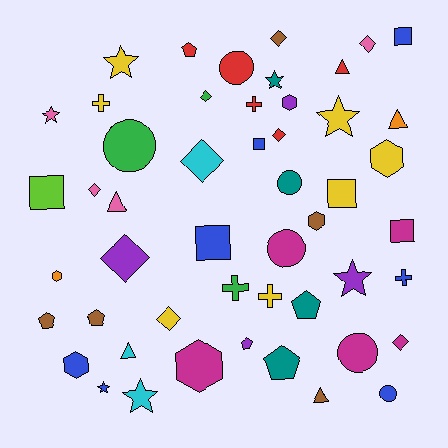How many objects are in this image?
There are 50 objects.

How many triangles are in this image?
There are 5 triangles.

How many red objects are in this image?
There are 5 red objects.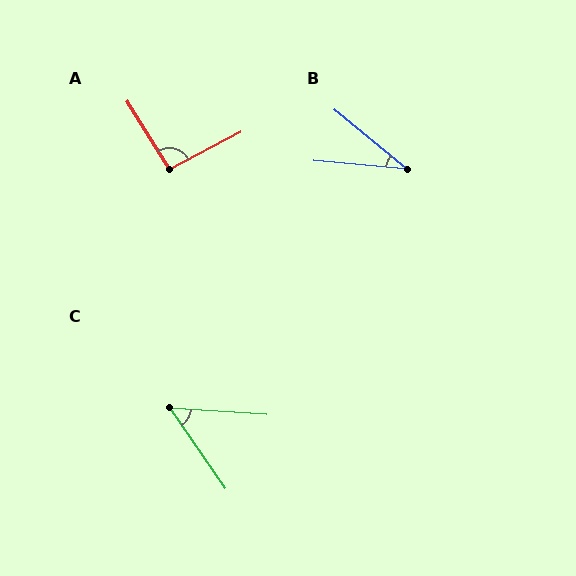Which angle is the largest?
A, at approximately 95 degrees.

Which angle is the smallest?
B, at approximately 34 degrees.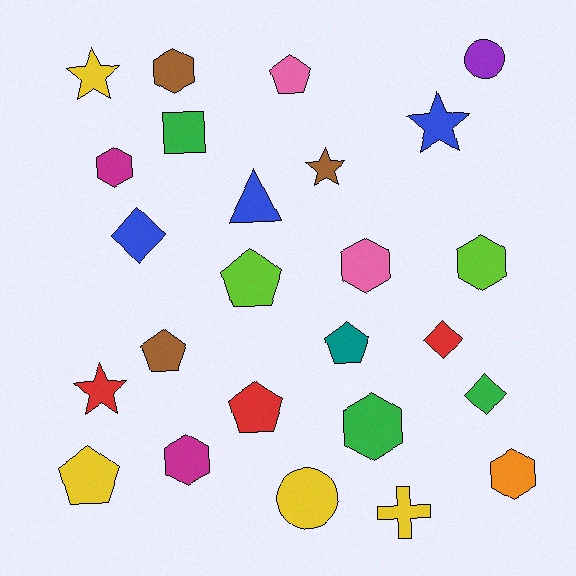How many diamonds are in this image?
There are 3 diamonds.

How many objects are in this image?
There are 25 objects.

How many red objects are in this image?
There are 3 red objects.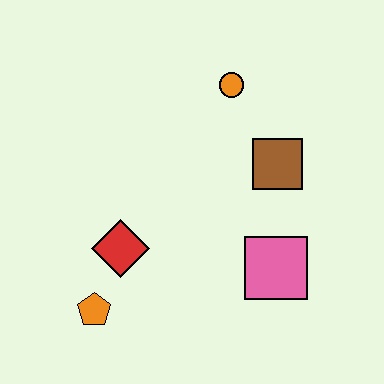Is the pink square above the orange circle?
No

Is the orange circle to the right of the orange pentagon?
Yes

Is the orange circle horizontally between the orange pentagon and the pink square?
Yes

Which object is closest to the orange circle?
The brown square is closest to the orange circle.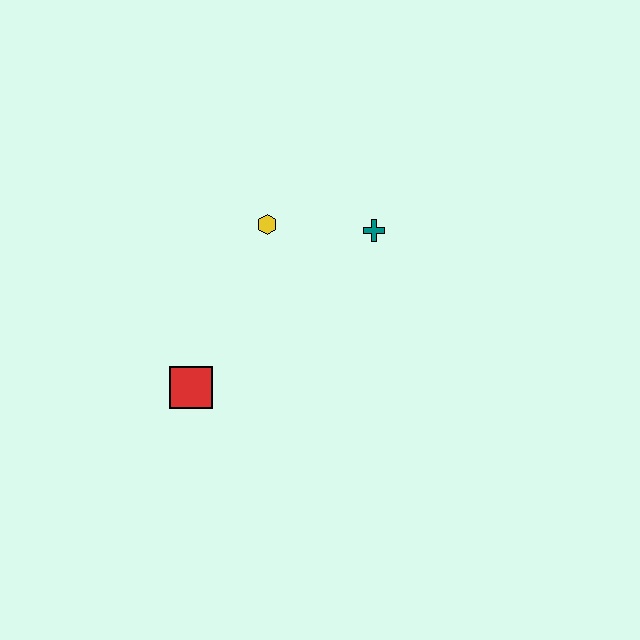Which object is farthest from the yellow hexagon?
The red square is farthest from the yellow hexagon.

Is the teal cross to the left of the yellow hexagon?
No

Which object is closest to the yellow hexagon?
The teal cross is closest to the yellow hexagon.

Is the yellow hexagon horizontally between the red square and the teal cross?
Yes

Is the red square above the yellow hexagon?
No